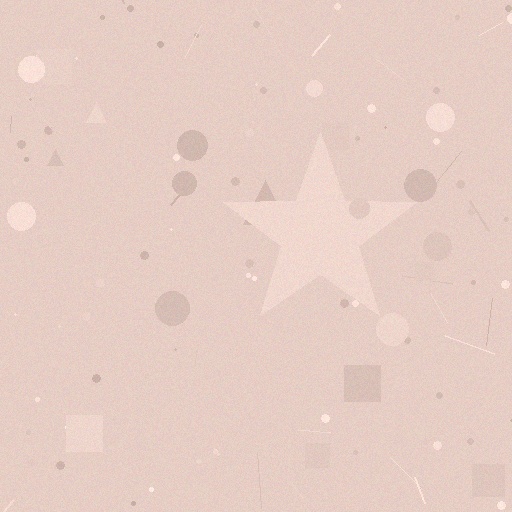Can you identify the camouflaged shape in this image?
The camouflaged shape is a star.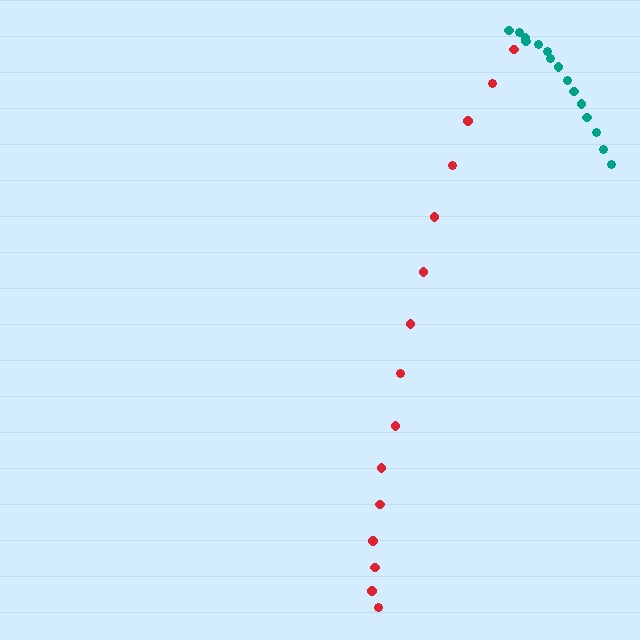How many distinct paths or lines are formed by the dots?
There are 2 distinct paths.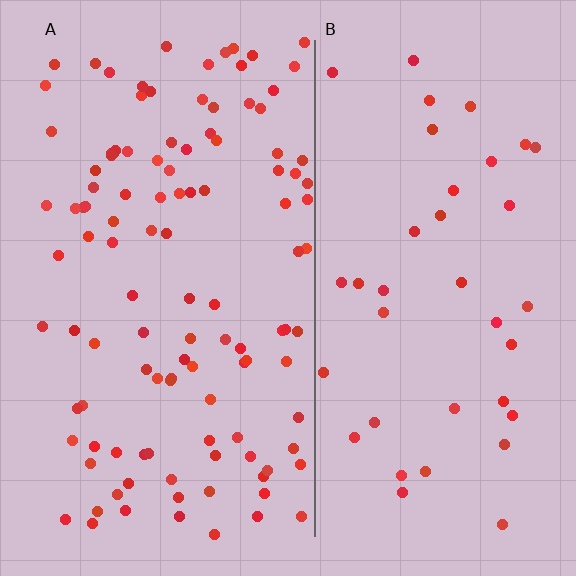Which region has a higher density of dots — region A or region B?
A (the left).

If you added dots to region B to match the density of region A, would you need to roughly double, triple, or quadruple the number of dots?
Approximately triple.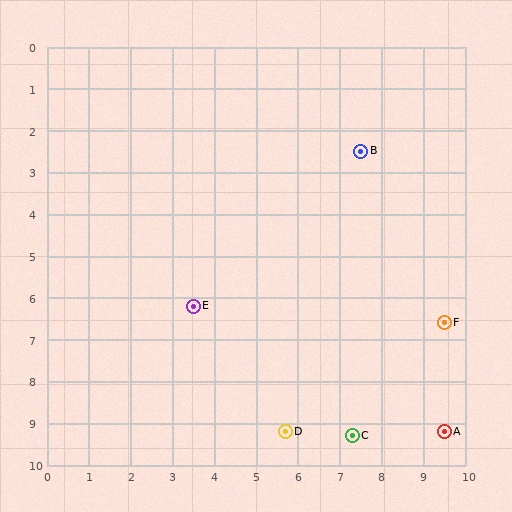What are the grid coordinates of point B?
Point B is at approximately (7.5, 2.5).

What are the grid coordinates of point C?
Point C is at approximately (7.3, 9.3).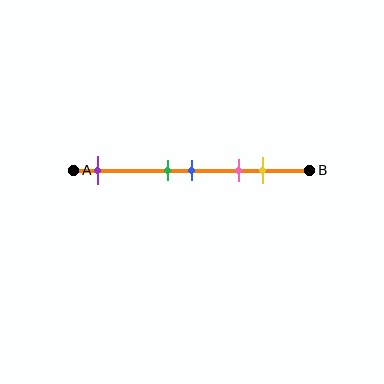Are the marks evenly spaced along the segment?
No, the marks are not evenly spaced.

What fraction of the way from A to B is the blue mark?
The blue mark is approximately 50% (0.5) of the way from A to B.